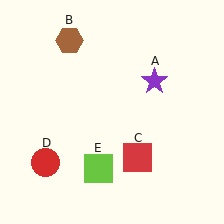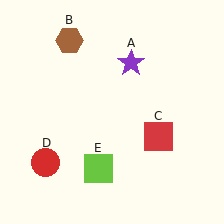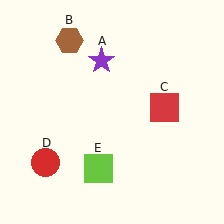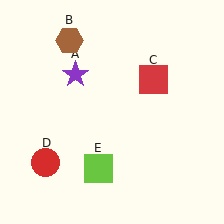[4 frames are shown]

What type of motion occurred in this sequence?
The purple star (object A), red square (object C) rotated counterclockwise around the center of the scene.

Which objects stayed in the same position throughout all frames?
Brown hexagon (object B) and red circle (object D) and lime square (object E) remained stationary.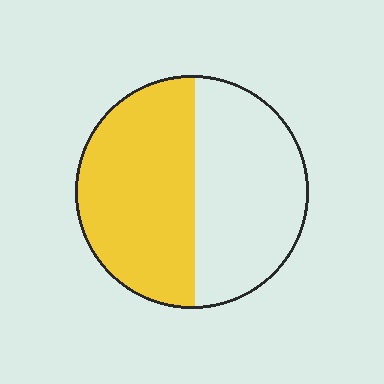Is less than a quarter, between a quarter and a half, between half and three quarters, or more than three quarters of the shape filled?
Between half and three quarters.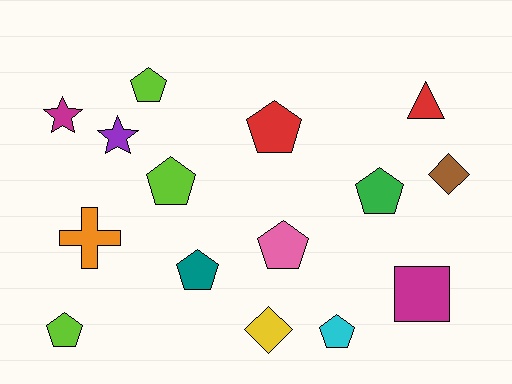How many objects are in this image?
There are 15 objects.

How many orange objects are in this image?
There is 1 orange object.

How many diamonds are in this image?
There are 2 diamonds.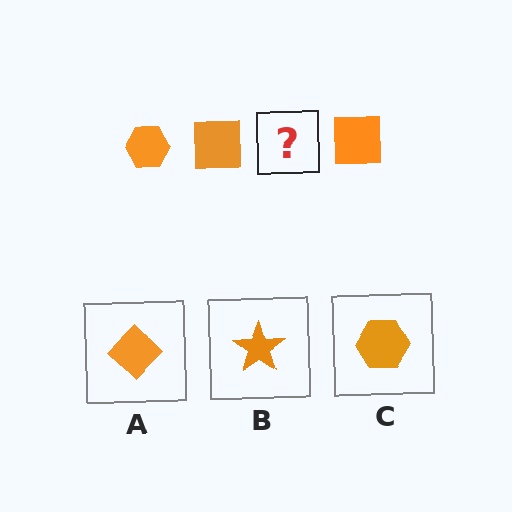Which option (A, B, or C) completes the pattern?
C.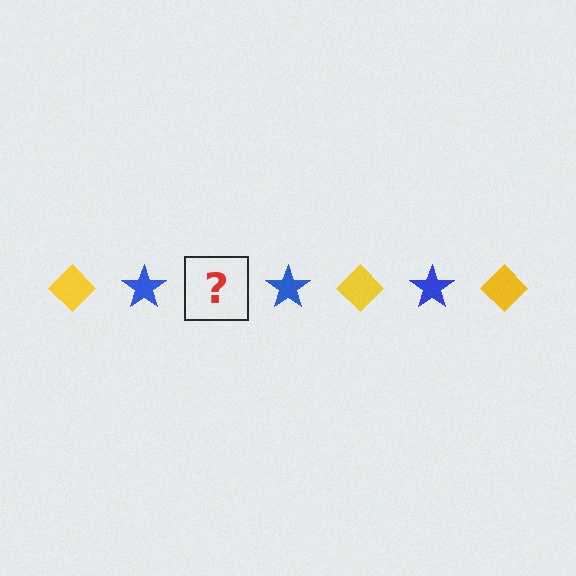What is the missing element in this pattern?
The missing element is a yellow diamond.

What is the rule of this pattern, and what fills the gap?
The rule is that the pattern alternates between yellow diamond and blue star. The gap should be filled with a yellow diamond.